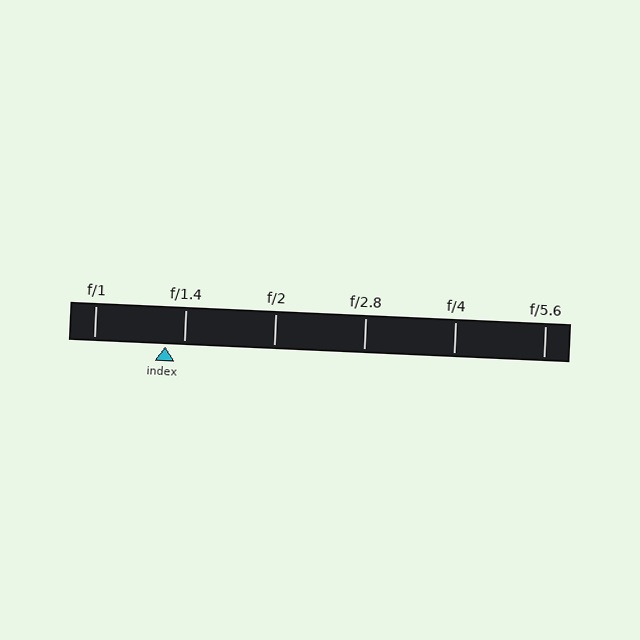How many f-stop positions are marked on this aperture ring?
There are 6 f-stop positions marked.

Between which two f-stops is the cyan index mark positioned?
The index mark is between f/1 and f/1.4.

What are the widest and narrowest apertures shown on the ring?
The widest aperture shown is f/1 and the narrowest is f/5.6.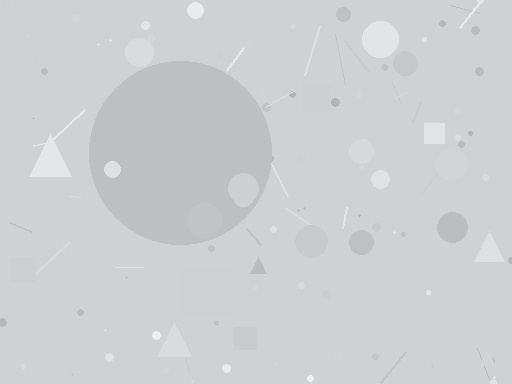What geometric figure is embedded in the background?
A circle is embedded in the background.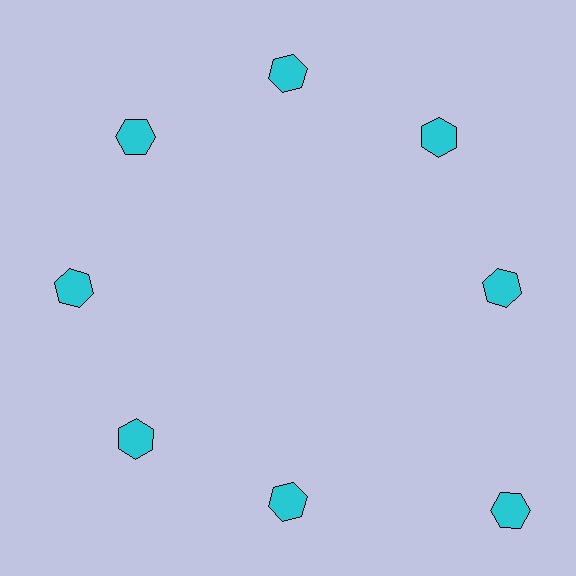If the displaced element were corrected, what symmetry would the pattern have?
It would have 8-fold rotational symmetry — the pattern would map onto itself every 45 degrees.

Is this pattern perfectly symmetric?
No. The 8 cyan hexagons are arranged in a ring, but one element near the 4 o'clock position is pushed outward from the center, breaking the 8-fold rotational symmetry.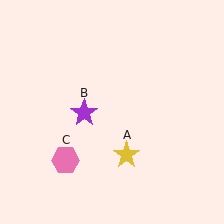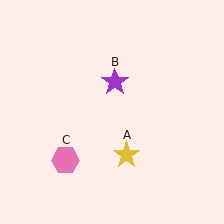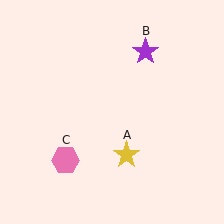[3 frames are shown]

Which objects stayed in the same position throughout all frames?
Yellow star (object A) and pink hexagon (object C) remained stationary.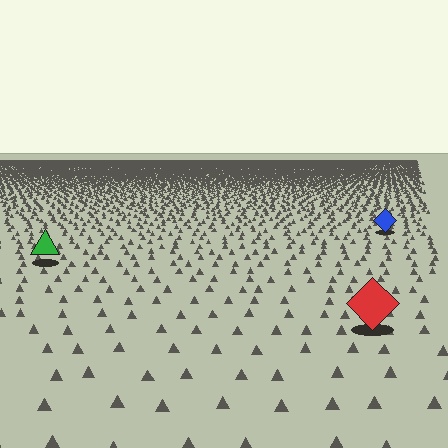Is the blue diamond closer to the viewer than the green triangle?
No. The green triangle is closer — you can tell from the texture gradient: the ground texture is coarser near it.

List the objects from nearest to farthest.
From nearest to farthest: the red diamond, the green triangle, the blue diamond.